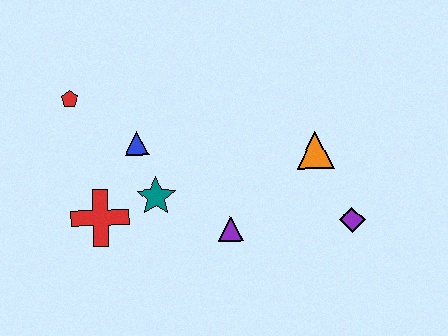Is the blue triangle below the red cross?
No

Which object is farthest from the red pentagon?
The purple diamond is farthest from the red pentagon.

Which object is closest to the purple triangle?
The teal star is closest to the purple triangle.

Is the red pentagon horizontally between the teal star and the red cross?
No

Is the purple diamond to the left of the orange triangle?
No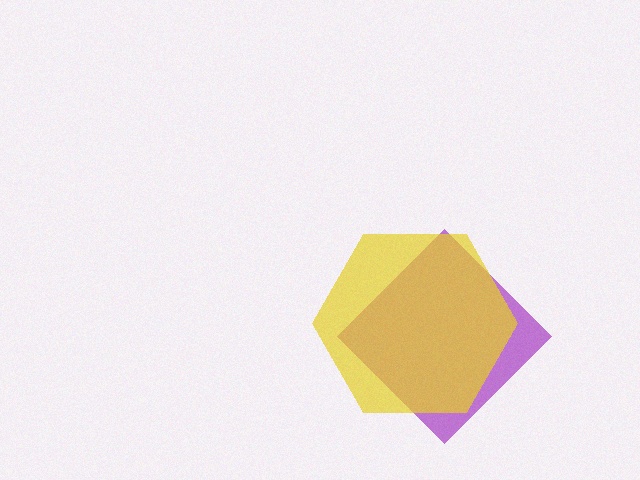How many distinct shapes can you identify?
There are 2 distinct shapes: a purple diamond, a yellow hexagon.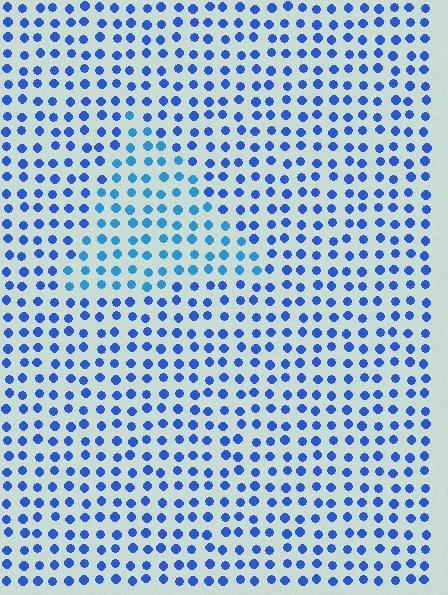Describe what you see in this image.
The image is filled with small blue elements in a uniform arrangement. A triangle-shaped region is visible where the elements are tinted to a slightly different hue, forming a subtle color boundary.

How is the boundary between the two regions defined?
The boundary is defined purely by a slight shift in hue (about 23 degrees). Spacing, size, and orientation are identical on both sides.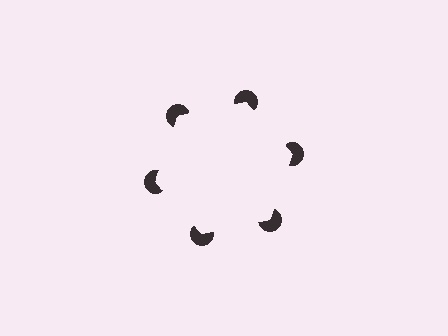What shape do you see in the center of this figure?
An illusory hexagon — its edges are inferred from the aligned wedge cuts in the pac-man discs, not physically drawn.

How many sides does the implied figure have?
6 sides.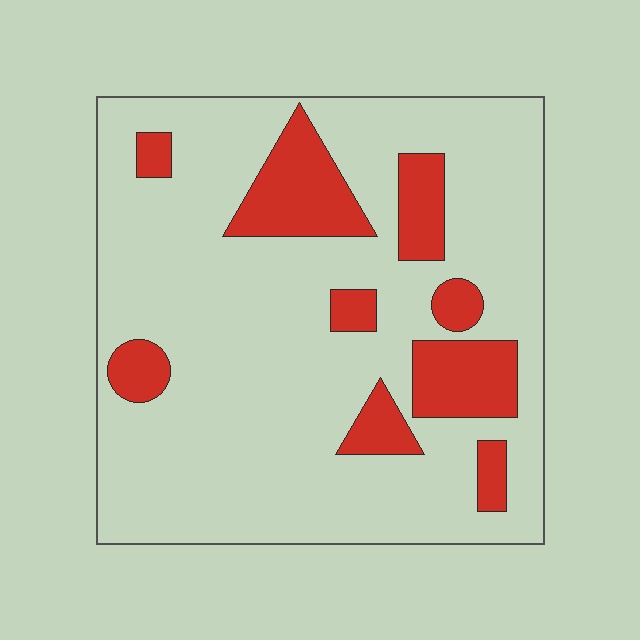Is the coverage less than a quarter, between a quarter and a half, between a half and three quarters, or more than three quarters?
Less than a quarter.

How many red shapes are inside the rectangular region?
9.